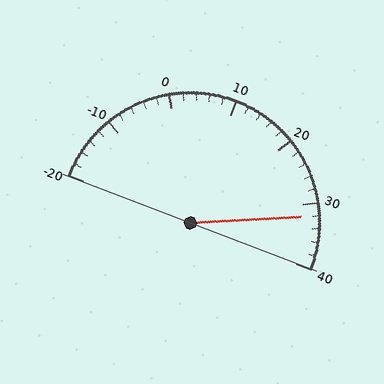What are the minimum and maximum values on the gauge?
The gauge ranges from -20 to 40.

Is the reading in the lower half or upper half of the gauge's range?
The reading is in the upper half of the range (-20 to 40).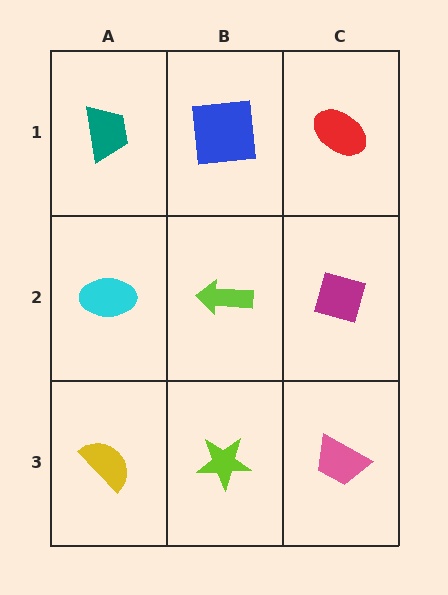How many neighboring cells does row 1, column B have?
3.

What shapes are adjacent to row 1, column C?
A magenta diamond (row 2, column C), a blue square (row 1, column B).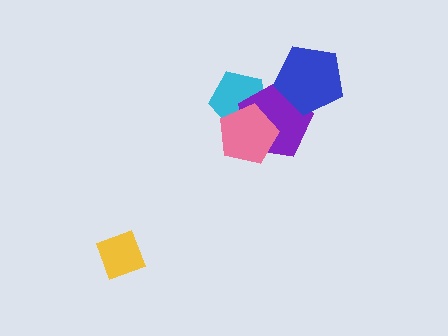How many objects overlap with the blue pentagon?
1 object overlaps with the blue pentagon.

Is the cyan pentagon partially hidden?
Yes, it is partially covered by another shape.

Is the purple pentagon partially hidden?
Yes, it is partially covered by another shape.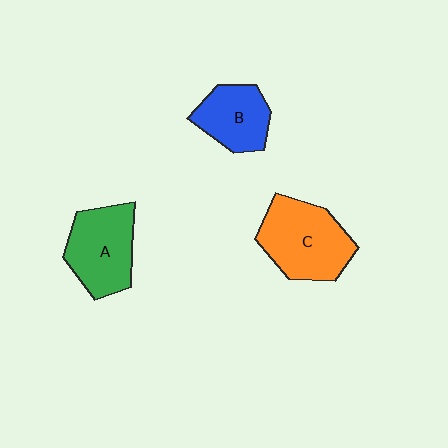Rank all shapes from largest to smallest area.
From largest to smallest: C (orange), A (green), B (blue).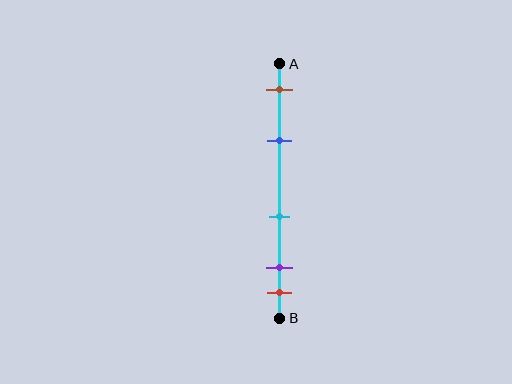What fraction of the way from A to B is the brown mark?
The brown mark is approximately 10% (0.1) of the way from A to B.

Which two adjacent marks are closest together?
The purple and red marks are the closest adjacent pair.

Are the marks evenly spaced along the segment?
No, the marks are not evenly spaced.